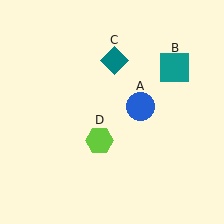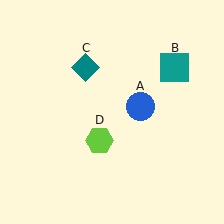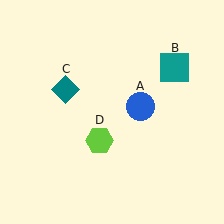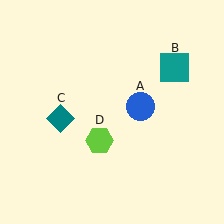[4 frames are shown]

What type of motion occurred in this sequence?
The teal diamond (object C) rotated counterclockwise around the center of the scene.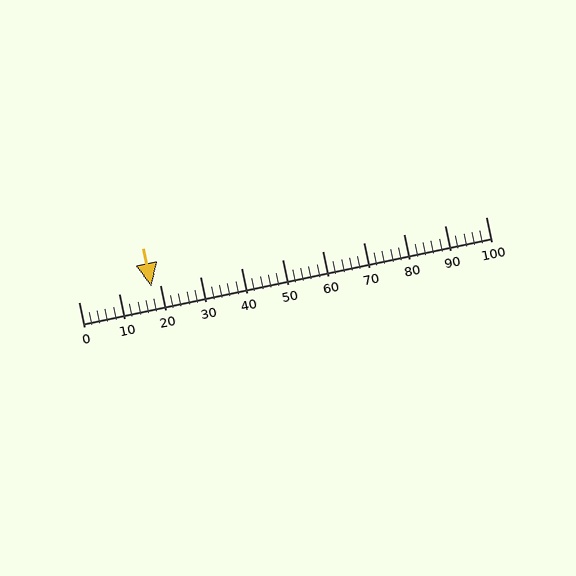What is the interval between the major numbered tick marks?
The major tick marks are spaced 10 units apart.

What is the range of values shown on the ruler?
The ruler shows values from 0 to 100.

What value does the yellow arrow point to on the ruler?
The yellow arrow points to approximately 18.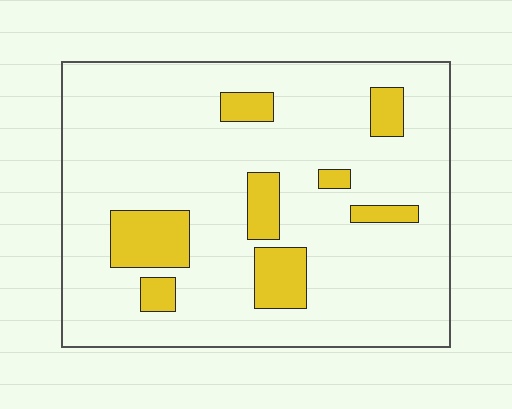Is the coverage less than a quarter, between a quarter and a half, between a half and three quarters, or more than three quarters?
Less than a quarter.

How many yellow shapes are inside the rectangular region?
8.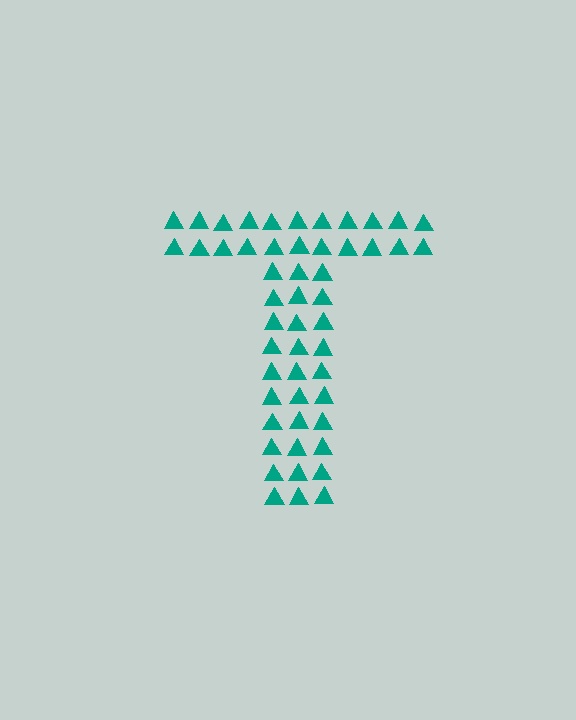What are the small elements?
The small elements are triangles.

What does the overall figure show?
The overall figure shows the letter T.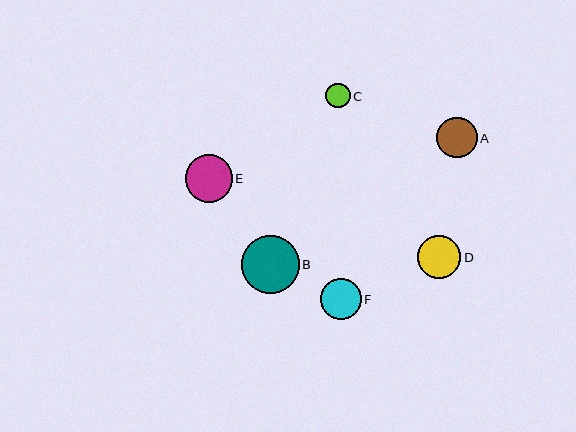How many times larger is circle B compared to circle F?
Circle B is approximately 1.4 times the size of circle F.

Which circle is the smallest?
Circle C is the smallest with a size of approximately 24 pixels.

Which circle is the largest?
Circle B is the largest with a size of approximately 58 pixels.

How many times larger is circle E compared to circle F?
Circle E is approximately 1.2 times the size of circle F.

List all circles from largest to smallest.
From largest to smallest: B, E, D, F, A, C.